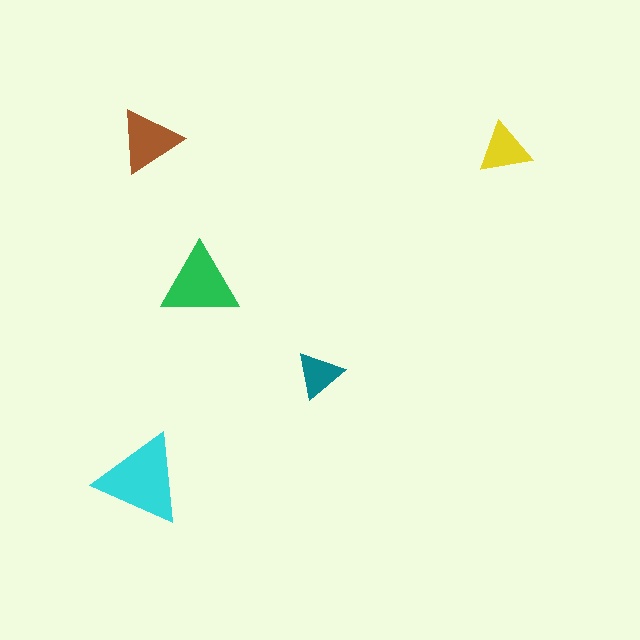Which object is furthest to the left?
The cyan triangle is leftmost.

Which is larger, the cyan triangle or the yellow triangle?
The cyan one.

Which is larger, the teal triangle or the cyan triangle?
The cyan one.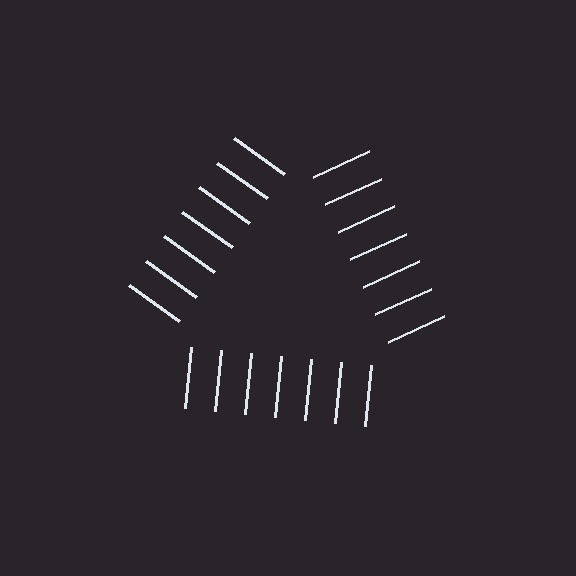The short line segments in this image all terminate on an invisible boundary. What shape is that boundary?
An illusory triangle — the line segments terminate on its edges but no continuous stroke is drawn.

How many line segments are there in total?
21 — 7 along each of the 3 edges.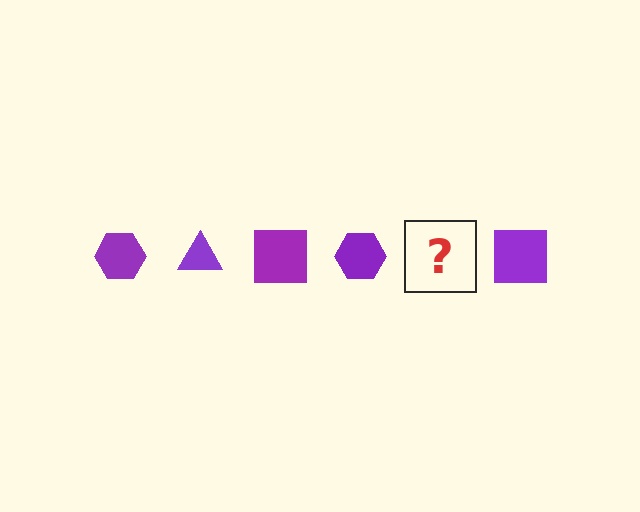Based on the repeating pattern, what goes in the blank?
The blank should be a purple triangle.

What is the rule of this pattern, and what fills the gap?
The rule is that the pattern cycles through hexagon, triangle, square shapes in purple. The gap should be filled with a purple triangle.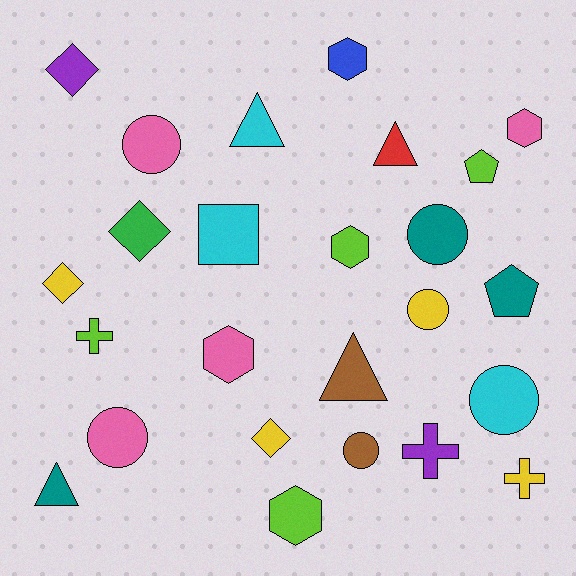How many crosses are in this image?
There are 3 crosses.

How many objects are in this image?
There are 25 objects.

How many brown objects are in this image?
There are 2 brown objects.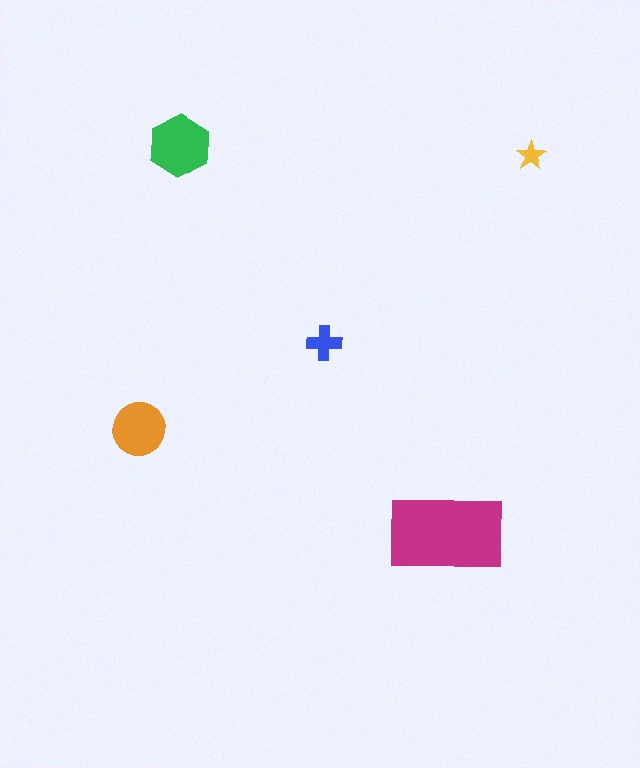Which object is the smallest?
The yellow star.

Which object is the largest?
The magenta rectangle.